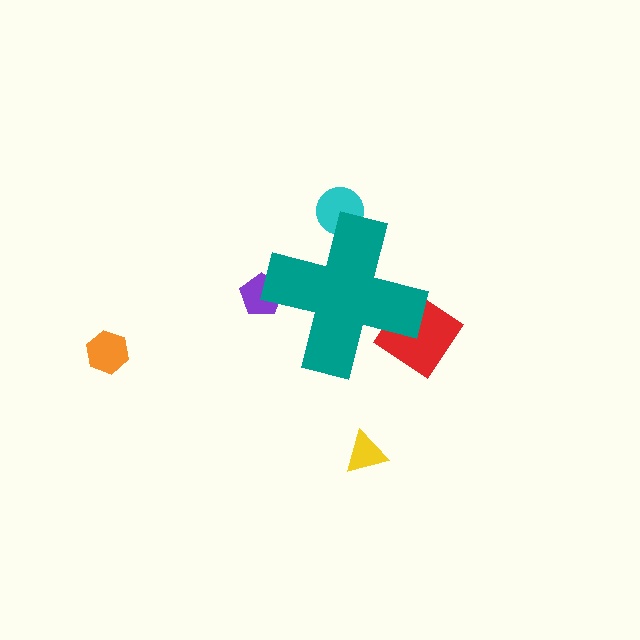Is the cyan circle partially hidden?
Yes, the cyan circle is partially hidden behind the teal cross.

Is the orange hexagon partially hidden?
No, the orange hexagon is fully visible.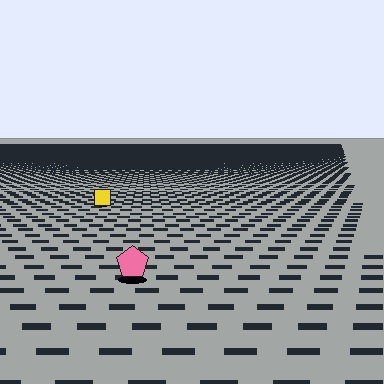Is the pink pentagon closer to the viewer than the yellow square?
Yes. The pink pentagon is closer — you can tell from the texture gradient: the ground texture is coarser near it.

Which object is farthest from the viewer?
The yellow square is farthest from the viewer. It appears smaller and the ground texture around it is denser.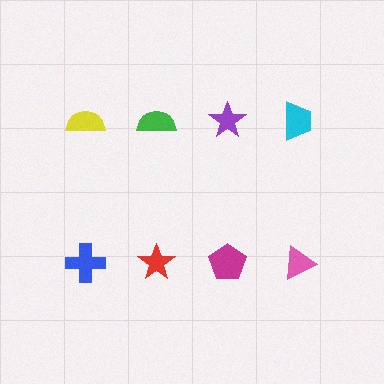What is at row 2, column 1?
A blue cross.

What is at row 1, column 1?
A yellow semicircle.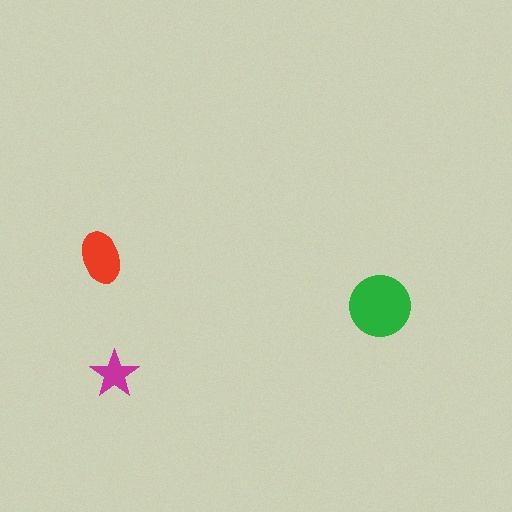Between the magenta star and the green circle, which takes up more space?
The green circle.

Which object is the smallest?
The magenta star.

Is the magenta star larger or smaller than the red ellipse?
Smaller.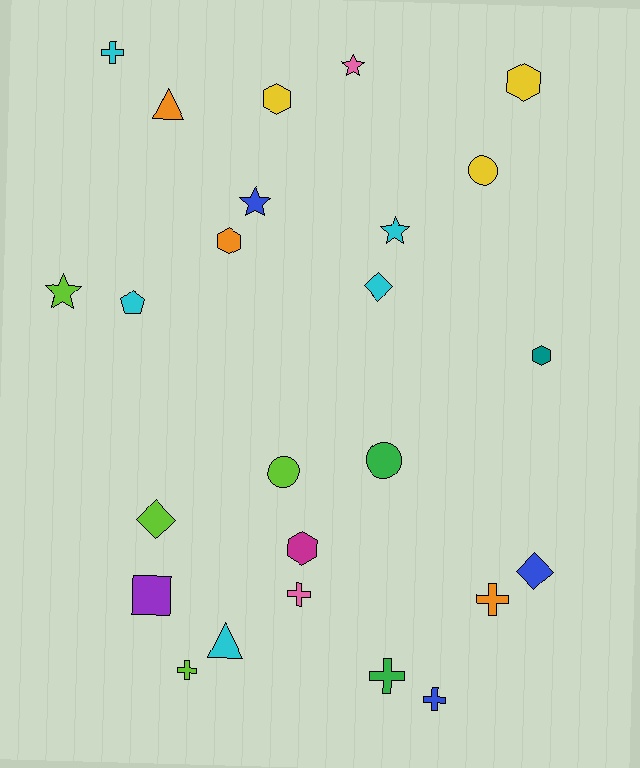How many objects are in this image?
There are 25 objects.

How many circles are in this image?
There are 3 circles.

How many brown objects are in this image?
There are no brown objects.